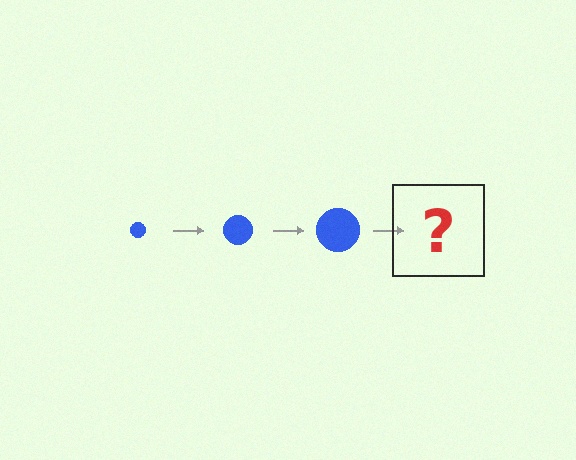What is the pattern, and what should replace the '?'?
The pattern is that the circle gets progressively larger each step. The '?' should be a blue circle, larger than the previous one.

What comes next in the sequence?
The next element should be a blue circle, larger than the previous one.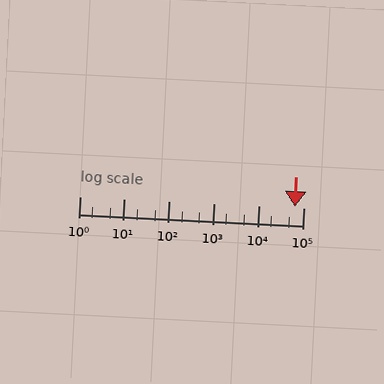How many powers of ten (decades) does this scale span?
The scale spans 5 decades, from 1 to 100000.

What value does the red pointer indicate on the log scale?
The pointer indicates approximately 65000.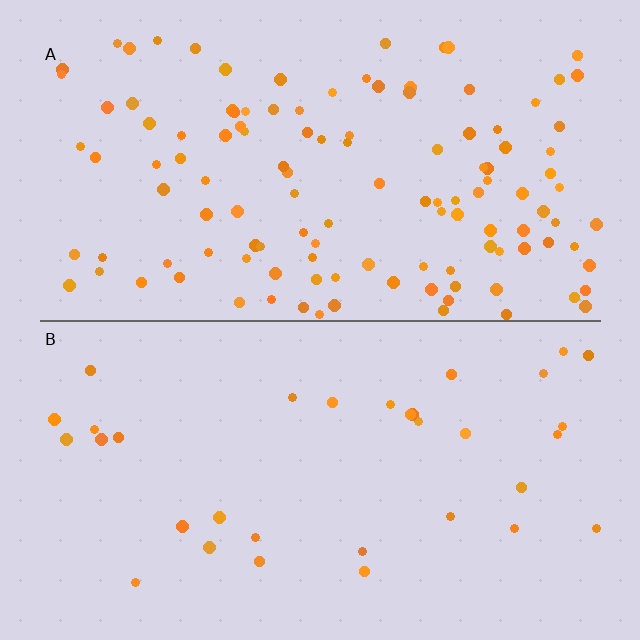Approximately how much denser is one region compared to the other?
Approximately 3.7× — region A over region B.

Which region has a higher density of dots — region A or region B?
A (the top).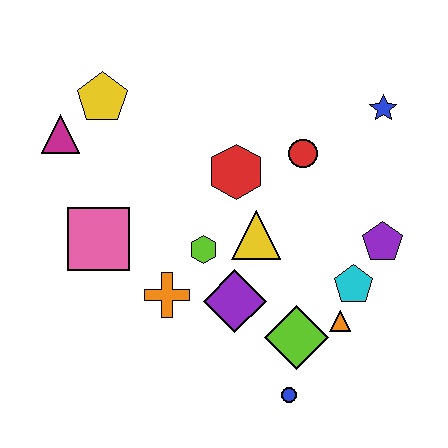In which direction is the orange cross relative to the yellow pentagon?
The orange cross is below the yellow pentagon.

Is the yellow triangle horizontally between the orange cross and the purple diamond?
No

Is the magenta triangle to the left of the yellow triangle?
Yes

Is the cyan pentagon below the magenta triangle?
Yes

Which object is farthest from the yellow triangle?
The magenta triangle is farthest from the yellow triangle.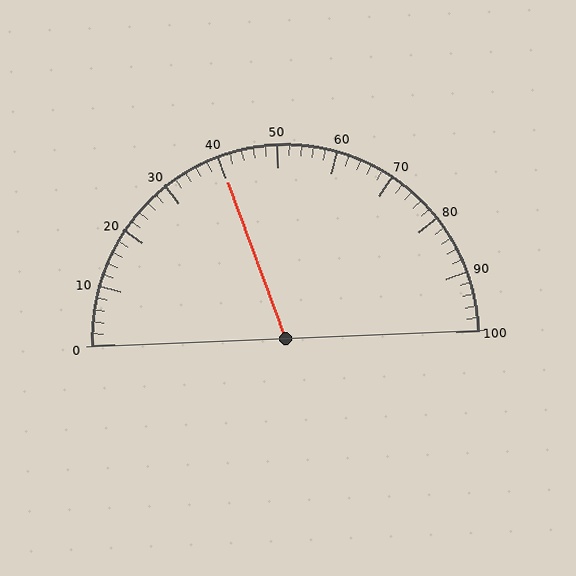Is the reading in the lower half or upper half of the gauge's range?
The reading is in the lower half of the range (0 to 100).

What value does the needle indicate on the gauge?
The needle indicates approximately 40.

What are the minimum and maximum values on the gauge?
The gauge ranges from 0 to 100.